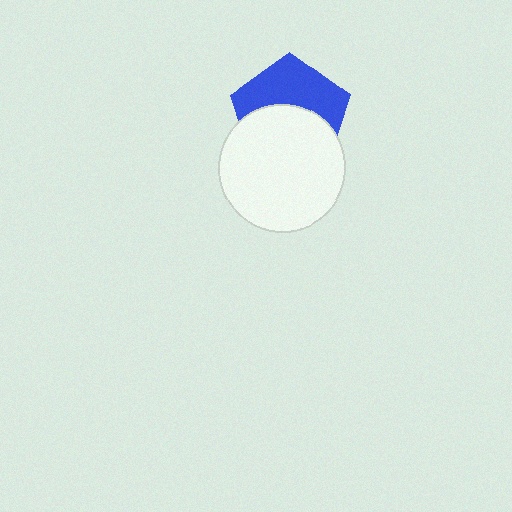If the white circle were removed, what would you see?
You would see the complete blue pentagon.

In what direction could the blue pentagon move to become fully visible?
The blue pentagon could move up. That would shift it out from behind the white circle entirely.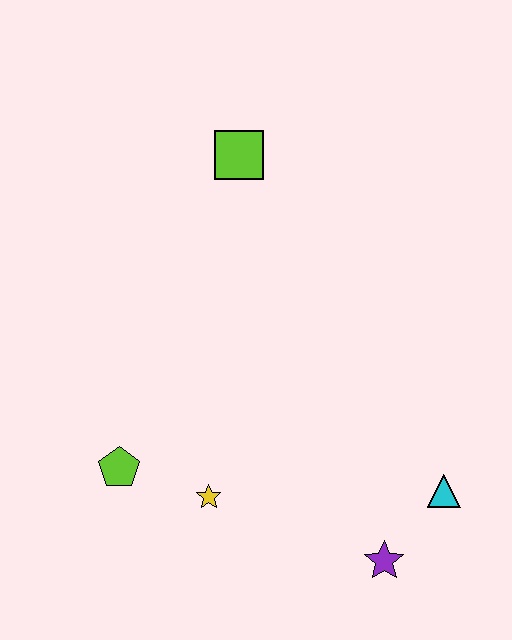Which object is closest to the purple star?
The cyan triangle is closest to the purple star.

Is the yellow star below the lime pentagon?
Yes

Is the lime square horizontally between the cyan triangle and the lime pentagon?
Yes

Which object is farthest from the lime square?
The purple star is farthest from the lime square.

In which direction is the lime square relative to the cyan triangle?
The lime square is above the cyan triangle.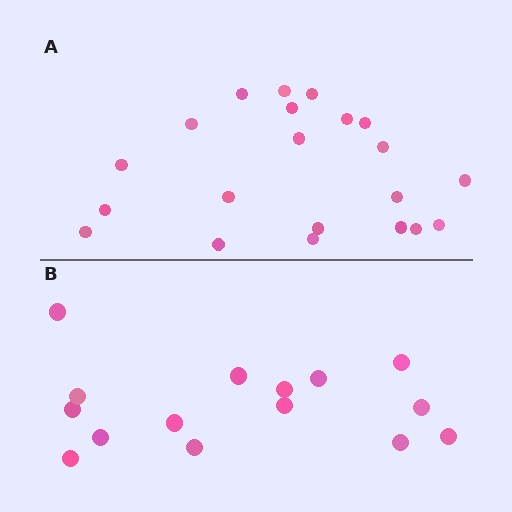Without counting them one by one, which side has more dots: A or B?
Region A (the top region) has more dots.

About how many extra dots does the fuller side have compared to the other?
Region A has about 6 more dots than region B.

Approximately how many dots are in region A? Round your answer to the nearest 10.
About 20 dots. (The exact count is 21, which rounds to 20.)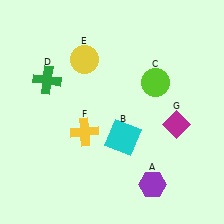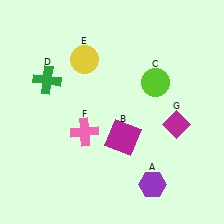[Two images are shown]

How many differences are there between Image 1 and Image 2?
There are 2 differences between the two images.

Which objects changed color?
B changed from cyan to magenta. F changed from yellow to pink.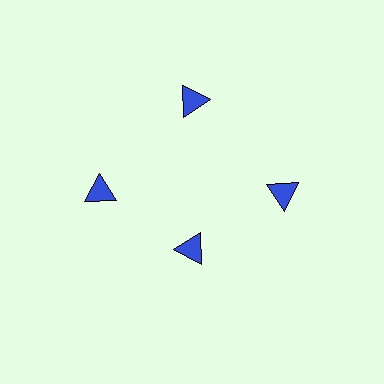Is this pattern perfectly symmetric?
No. The 4 blue triangles are arranged in a ring, but one element near the 6 o'clock position is pulled inward toward the center, breaking the 4-fold rotational symmetry.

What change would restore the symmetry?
The symmetry would be restored by moving it outward, back onto the ring so that all 4 triangles sit at equal angles and equal distance from the center.